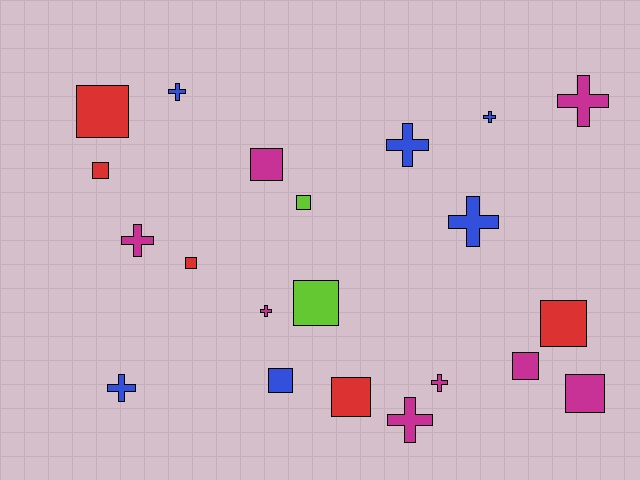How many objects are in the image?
There are 21 objects.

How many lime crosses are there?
There are no lime crosses.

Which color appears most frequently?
Magenta, with 8 objects.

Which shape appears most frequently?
Square, with 11 objects.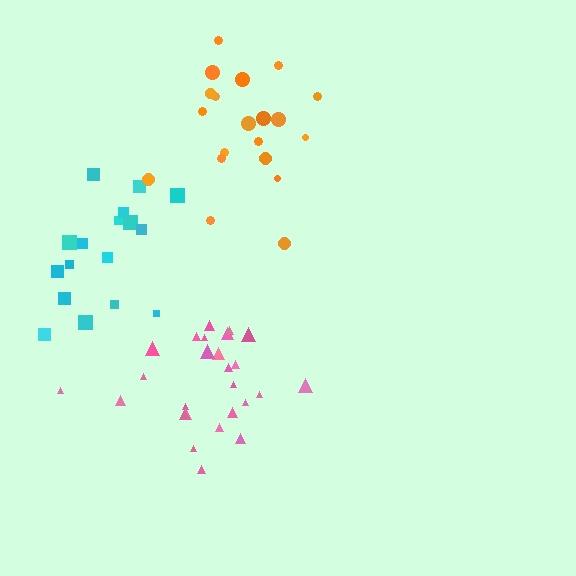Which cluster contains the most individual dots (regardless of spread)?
Pink (26).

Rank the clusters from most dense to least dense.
pink, cyan, orange.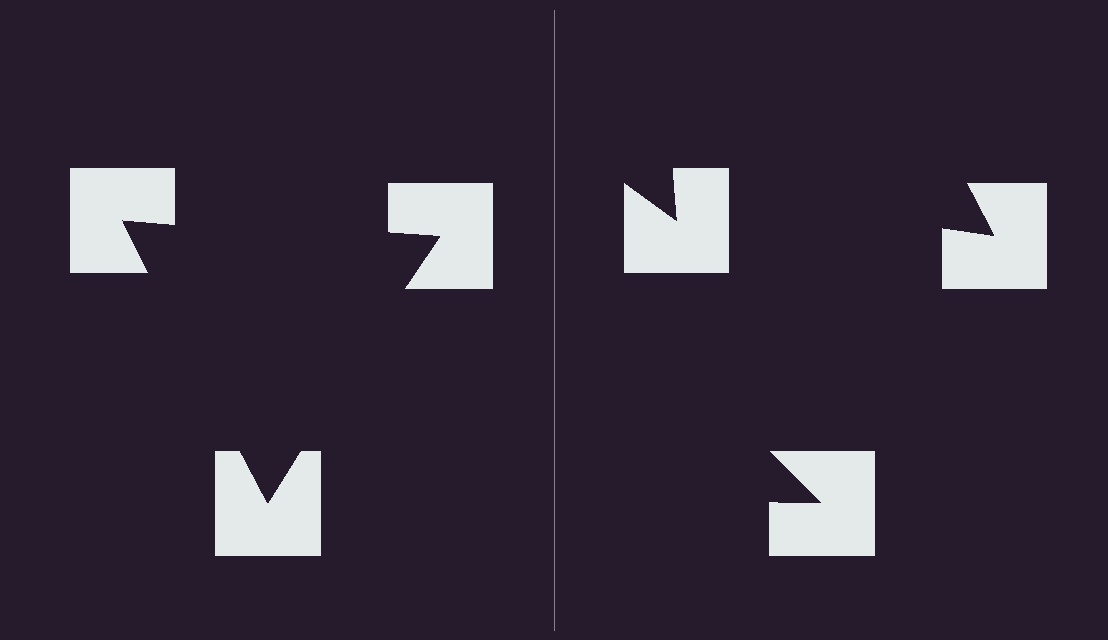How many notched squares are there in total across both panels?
6 — 3 on each side.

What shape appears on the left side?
An illusory triangle.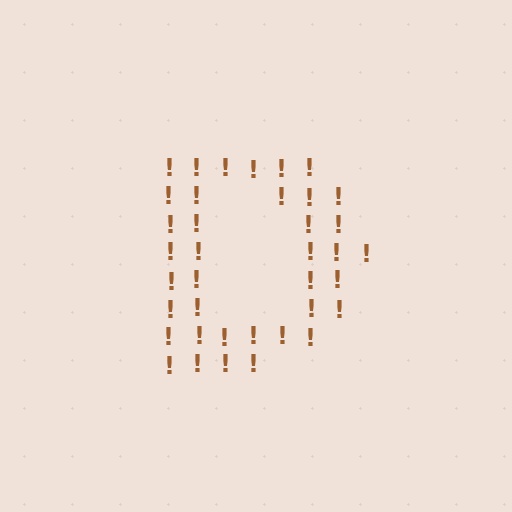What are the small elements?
The small elements are exclamation marks.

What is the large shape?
The large shape is the letter D.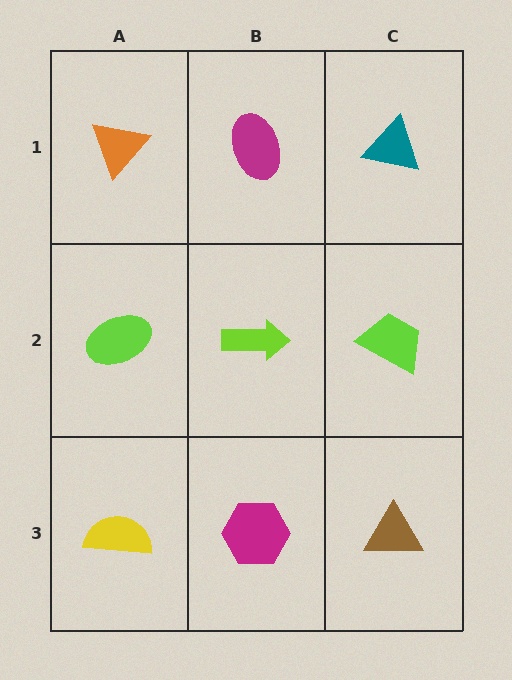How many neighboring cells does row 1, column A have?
2.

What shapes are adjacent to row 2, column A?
An orange triangle (row 1, column A), a yellow semicircle (row 3, column A), a lime arrow (row 2, column B).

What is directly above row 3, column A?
A lime ellipse.